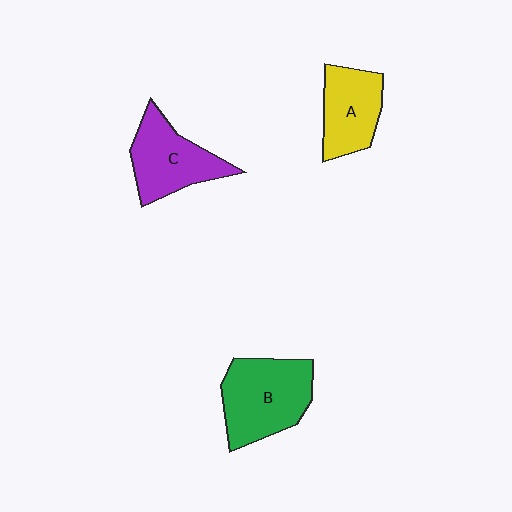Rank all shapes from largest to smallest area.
From largest to smallest: B (green), C (purple), A (yellow).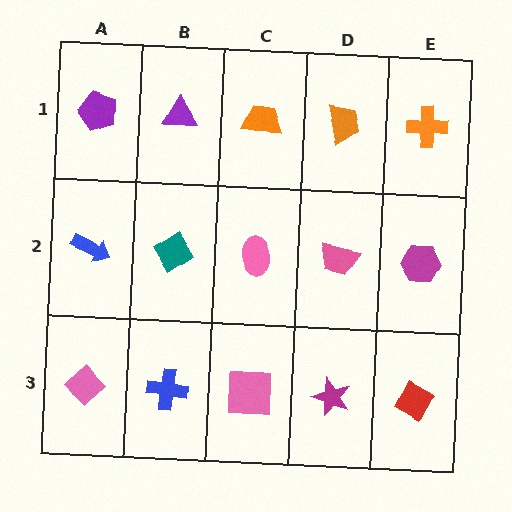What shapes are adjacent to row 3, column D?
A pink trapezoid (row 2, column D), a pink square (row 3, column C), a red diamond (row 3, column E).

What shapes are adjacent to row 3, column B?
A teal diamond (row 2, column B), a pink diamond (row 3, column A), a pink square (row 3, column C).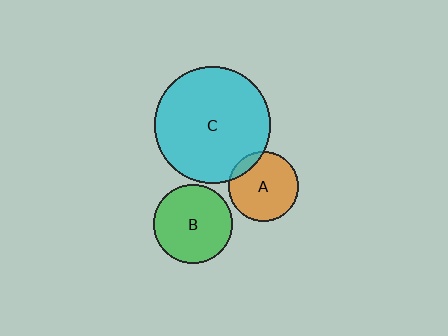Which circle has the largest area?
Circle C (cyan).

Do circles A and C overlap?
Yes.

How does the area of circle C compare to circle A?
Approximately 2.8 times.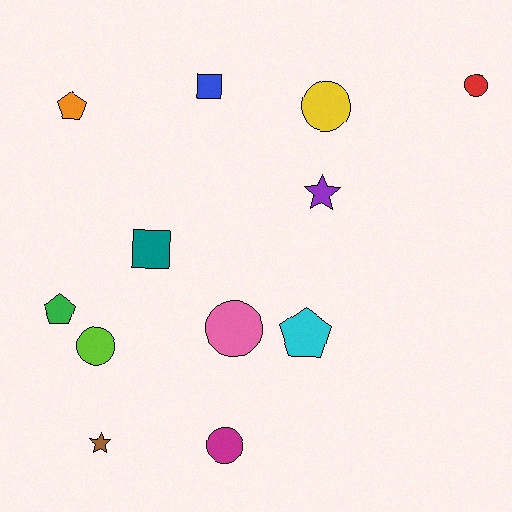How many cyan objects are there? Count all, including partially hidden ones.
There is 1 cyan object.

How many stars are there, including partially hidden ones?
There are 2 stars.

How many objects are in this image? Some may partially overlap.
There are 12 objects.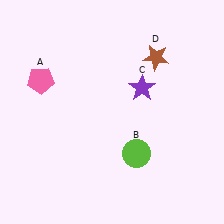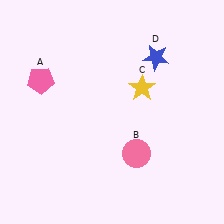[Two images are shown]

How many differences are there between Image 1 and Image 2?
There are 3 differences between the two images.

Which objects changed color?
B changed from lime to pink. C changed from purple to yellow. D changed from brown to blue.